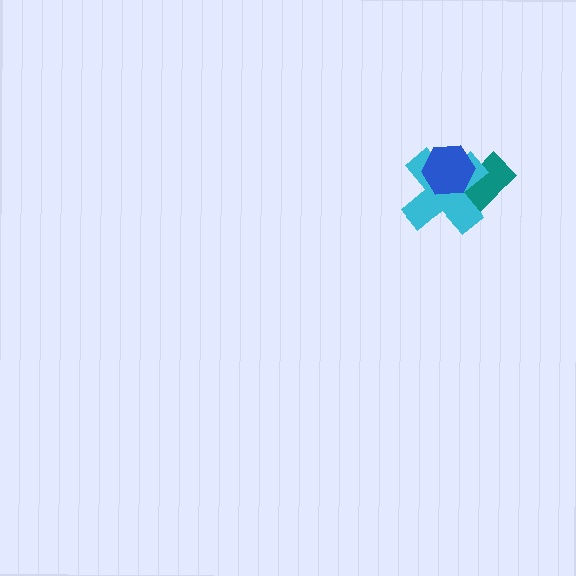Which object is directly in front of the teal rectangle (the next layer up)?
The cyan cross is directly in front of the teal rectangle.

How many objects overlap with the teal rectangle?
2 objects overlap with the teal rectangle.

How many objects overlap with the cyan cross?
2 objects overlap with the cyan cross.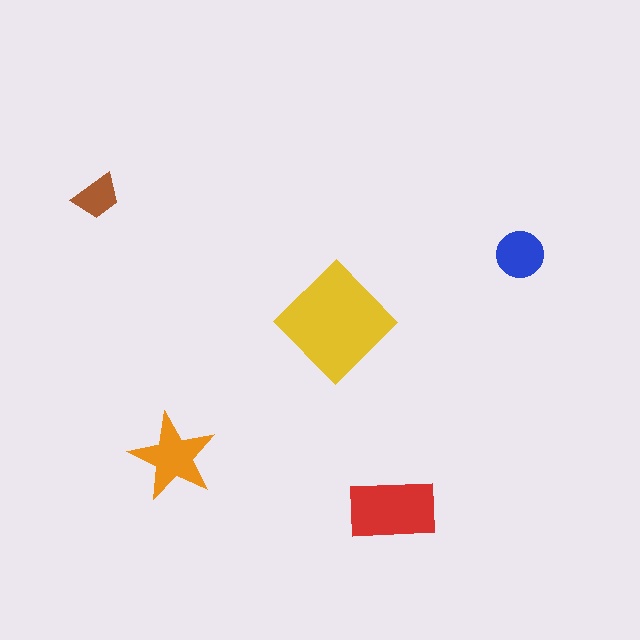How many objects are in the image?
There are 5 objects in the image.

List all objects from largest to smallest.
The yellow diamond, the red rectangle, the orange star, the blue circle, the brown trapezoid.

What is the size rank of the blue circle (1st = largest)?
4th.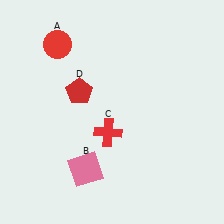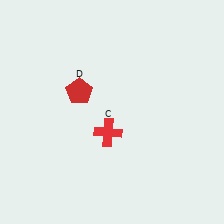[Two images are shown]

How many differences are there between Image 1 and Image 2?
There are 2 differences between the two images.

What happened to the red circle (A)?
The red circle (A) was removed in Image 2. It was in the top-left area of Image 1.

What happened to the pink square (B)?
The pink square (B) was removed in Image 2. It was in the bottom-left area of Image 1.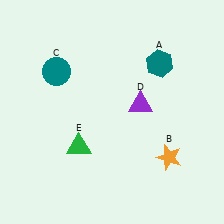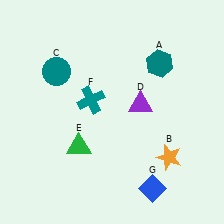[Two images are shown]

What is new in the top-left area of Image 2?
A teal cross (F) was added in the top-left area of Image 2.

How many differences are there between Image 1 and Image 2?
There are 2 differences between the two images.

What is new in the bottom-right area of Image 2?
A blue diamond (G) was added in the bottom-right area of Image 2.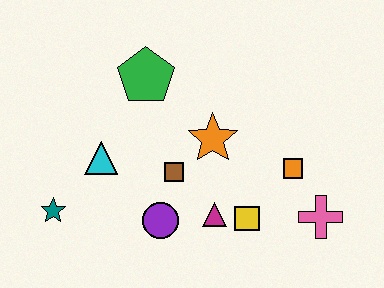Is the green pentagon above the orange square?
Yes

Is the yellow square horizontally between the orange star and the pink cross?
Yes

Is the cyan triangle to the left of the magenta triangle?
Yes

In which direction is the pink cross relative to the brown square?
The pink cross is to the right of the brown square.